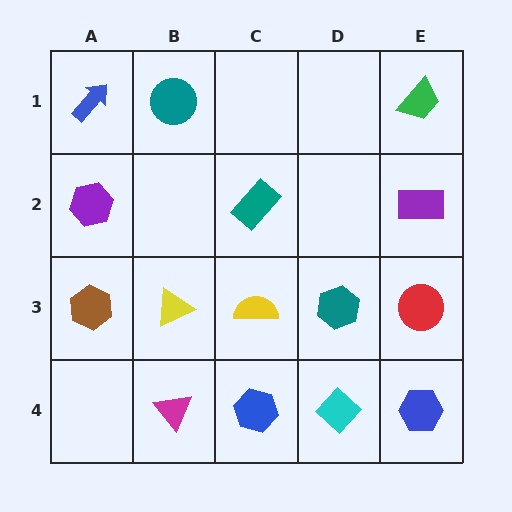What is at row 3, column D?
A teal hexagon.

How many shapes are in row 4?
4 shapes.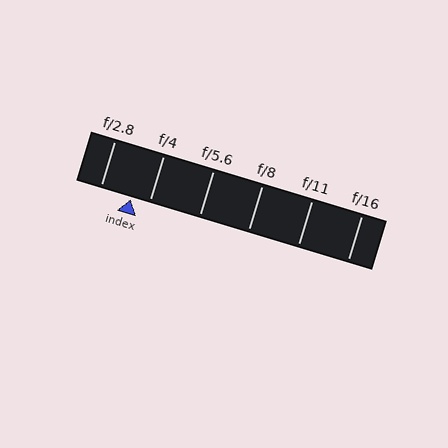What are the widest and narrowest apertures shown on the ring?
The widest aperture shown is f/2.8 and the narrowest is f/16.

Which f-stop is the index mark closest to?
The index mark is closest to f/4.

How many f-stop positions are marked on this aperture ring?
There are 6 f-stop positions marked.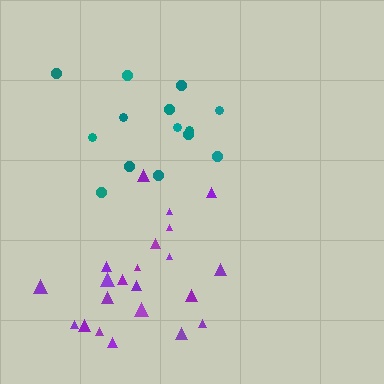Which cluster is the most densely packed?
Purple.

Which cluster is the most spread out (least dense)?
Teal.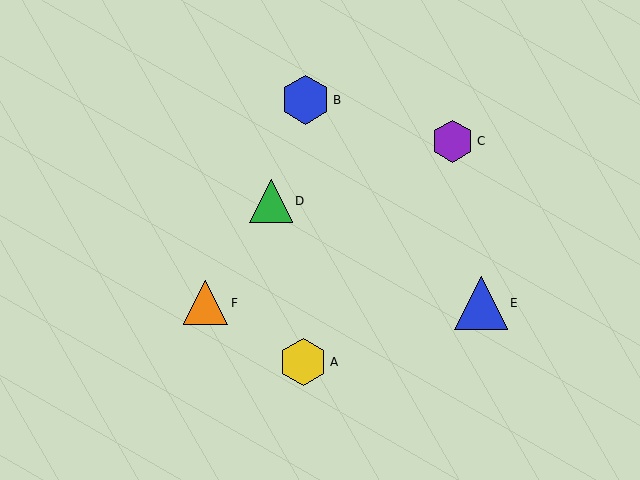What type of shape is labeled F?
Shape F is an orange triangle.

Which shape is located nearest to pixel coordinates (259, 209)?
The green triangle (labeled D) at (271, 201) is nearest to that location.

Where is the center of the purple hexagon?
The center of the purple hexagon is at (453, 141).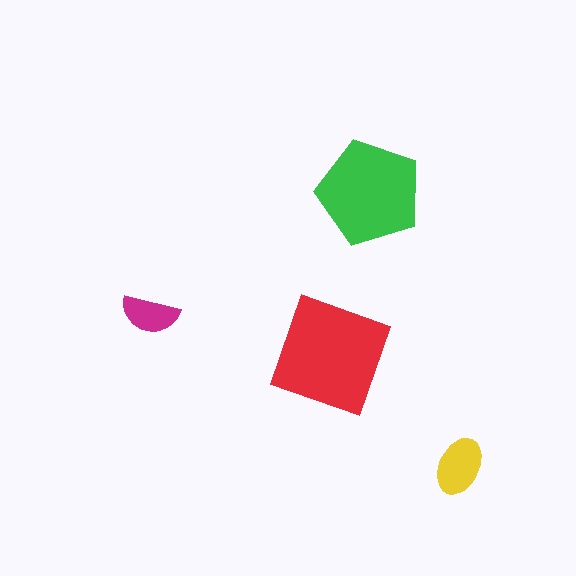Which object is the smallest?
The magenta semicircle.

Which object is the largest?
The red square.